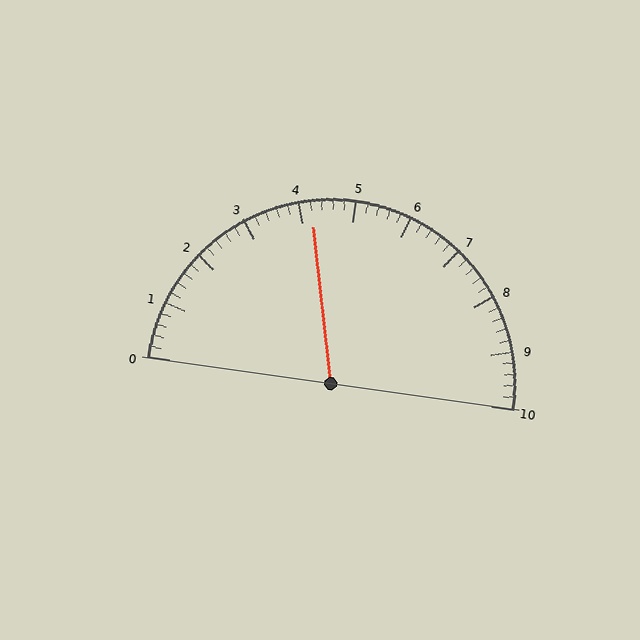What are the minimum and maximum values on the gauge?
The gauge ranges from 0 to 10.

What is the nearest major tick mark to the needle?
The nearest major tick mark is 4.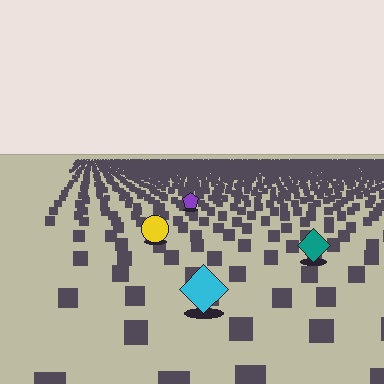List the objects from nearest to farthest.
From nearest to farthest: the cyan diamond, the teal diamond, the yellow circle, the purple pentagon.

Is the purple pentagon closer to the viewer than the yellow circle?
No. The yellow circle is closer — you can tell from the texture gradient: the ground texture is coarser near it.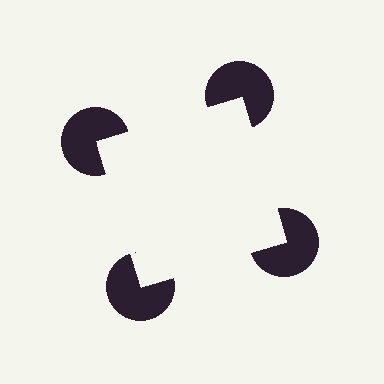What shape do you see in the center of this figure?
An illusory square — its edges are inferred from the aligned wedge cuts in the pac-man discs, not physically drawn.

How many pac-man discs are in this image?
There are 4 — one at each vertex of the illusory square.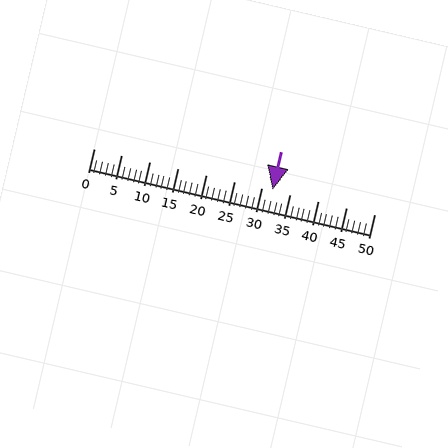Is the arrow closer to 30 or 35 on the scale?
The arrow is closer to 30.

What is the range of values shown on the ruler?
The ruler shows values from 0 to 50.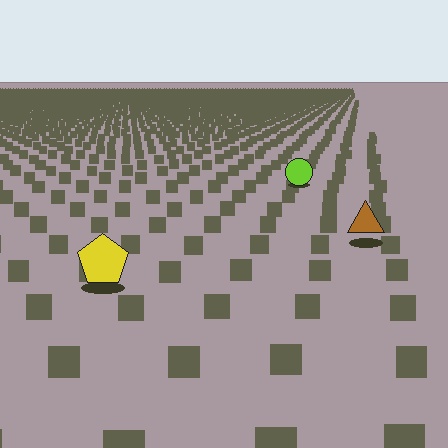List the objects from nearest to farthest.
From nearest to farthest: the yellow pentagon, the brown triangle, the lime circle.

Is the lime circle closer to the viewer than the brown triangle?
No. The brown triangle is closer — you can tell from the texture gradient: the ground texture is coarser near it.